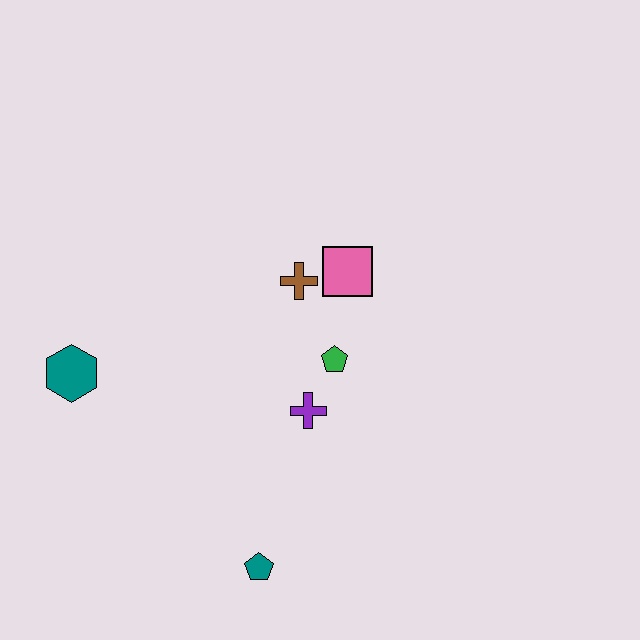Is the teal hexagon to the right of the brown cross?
No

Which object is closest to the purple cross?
The green pentagon is closest to the purple cross.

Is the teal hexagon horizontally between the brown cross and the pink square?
No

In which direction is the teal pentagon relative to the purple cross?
The teal pentagon is below the purple cross.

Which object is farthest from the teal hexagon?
The pink square is farthest from the teal hexagon.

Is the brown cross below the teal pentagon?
No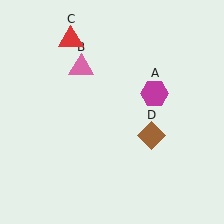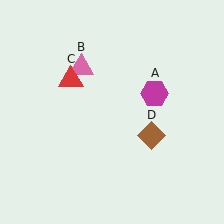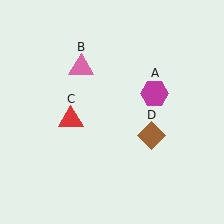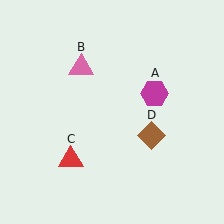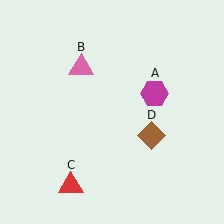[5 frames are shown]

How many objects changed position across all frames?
1 object changed position: red triangle (object C).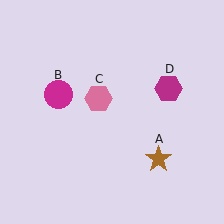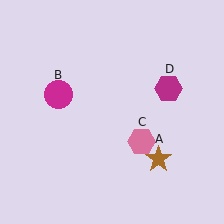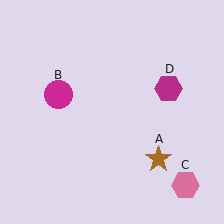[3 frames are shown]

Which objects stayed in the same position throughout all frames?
Brown star (object A) and magenta circle (object B) and magenta hexagon (object D) remained stationary.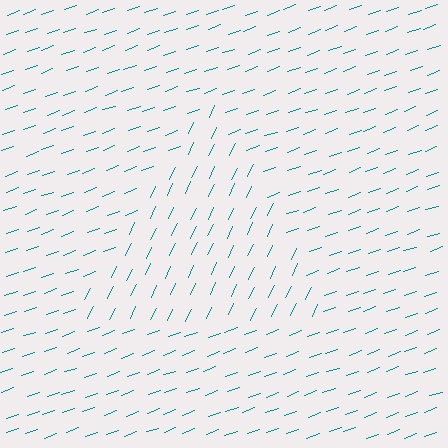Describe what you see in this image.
The image is filled with small teal line segments. A triangle region in the image has lines oriented differently from the surrounding lines, creating a visible texture boundary.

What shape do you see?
I see a triangle.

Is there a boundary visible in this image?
Yes, there is a texture boundary formed by a change in line orientation.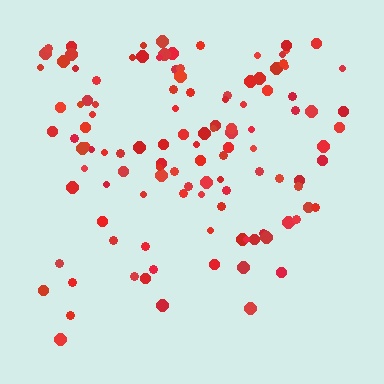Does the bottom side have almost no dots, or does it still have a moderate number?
Still a moderate number, just noticeably fewer than the top.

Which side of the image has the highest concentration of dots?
The top.